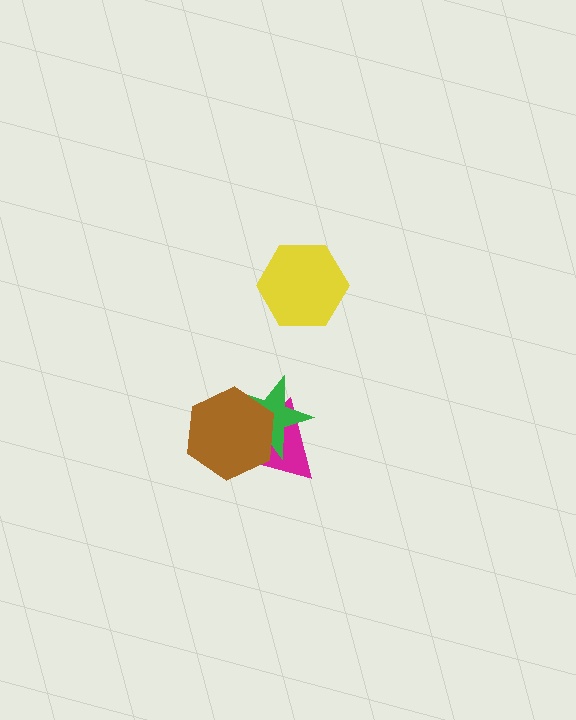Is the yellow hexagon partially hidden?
No, no other shape covers it.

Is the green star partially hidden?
Yes, it is partially covered by another shape.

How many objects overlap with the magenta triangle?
2 objects overlap with the magenta triangle.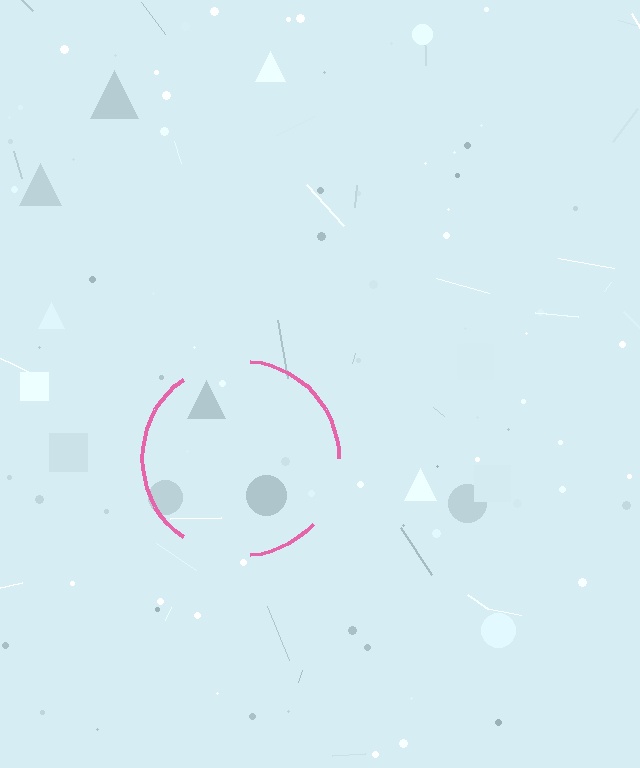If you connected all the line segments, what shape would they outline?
They would outline a circle.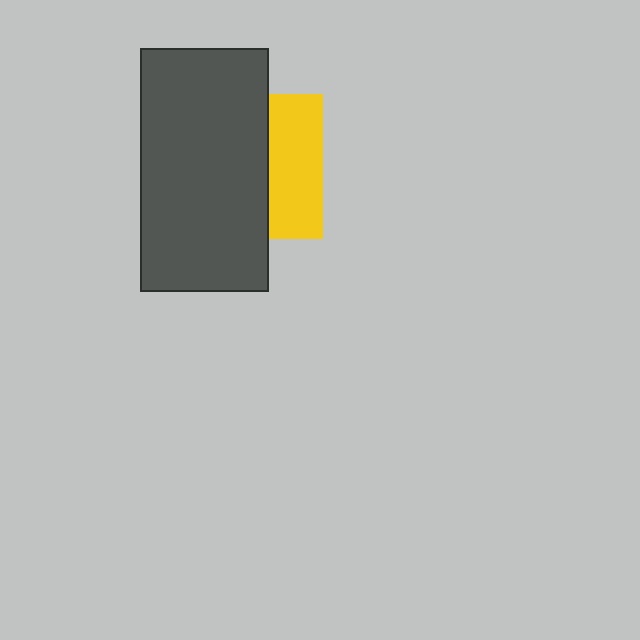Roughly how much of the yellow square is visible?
A small part of it is visible (roughly 37%).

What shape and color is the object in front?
The object in front is a dark gray rectangle.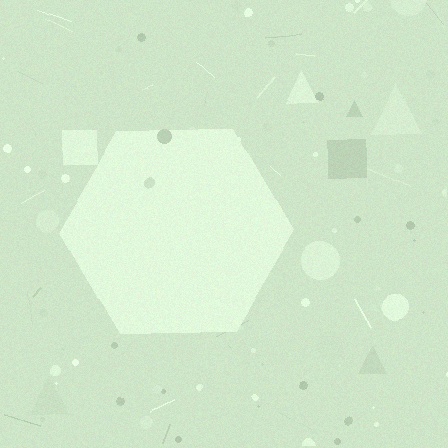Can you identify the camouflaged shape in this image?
The camouflaged shape is a hexagon.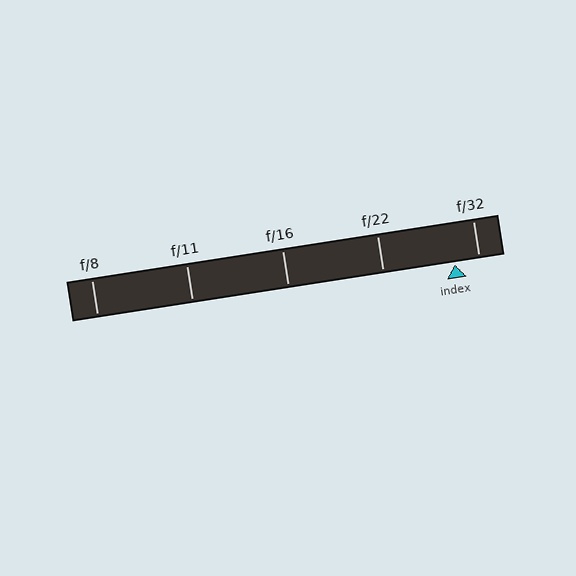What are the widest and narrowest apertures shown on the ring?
The widest aperture shown is f/8 and the narrowest is f/32.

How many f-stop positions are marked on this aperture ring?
There are 5 f-stop positions marked.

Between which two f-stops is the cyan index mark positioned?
The index mark is between f/22 and f/32.